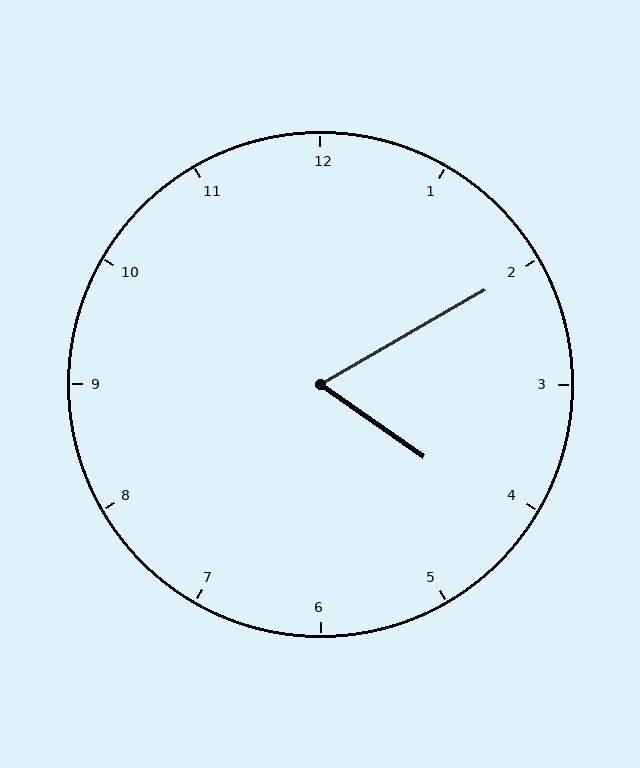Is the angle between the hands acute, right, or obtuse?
It is acute.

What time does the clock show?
4:10.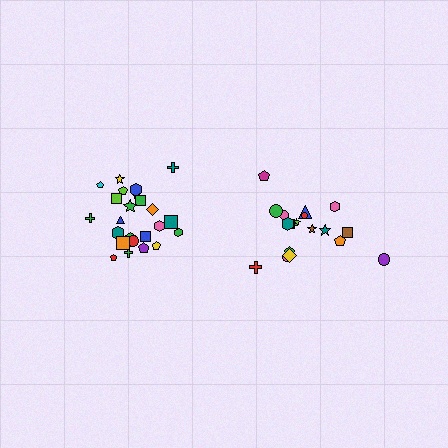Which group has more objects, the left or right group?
The left group.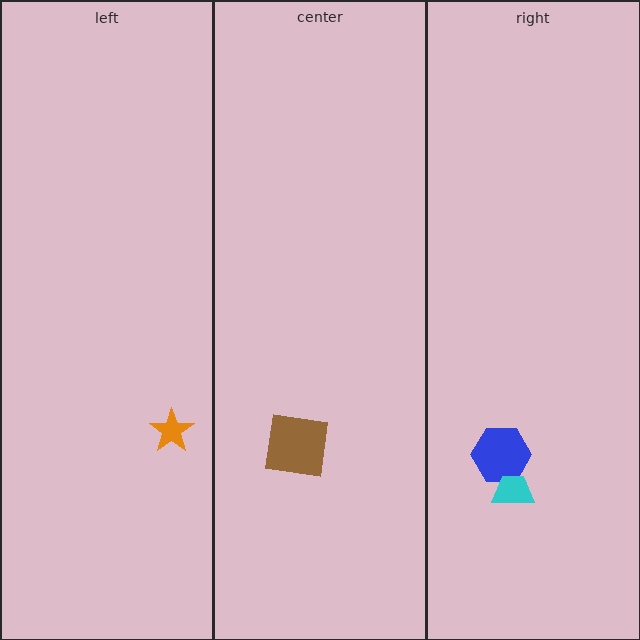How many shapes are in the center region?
1.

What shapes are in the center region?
The brown square.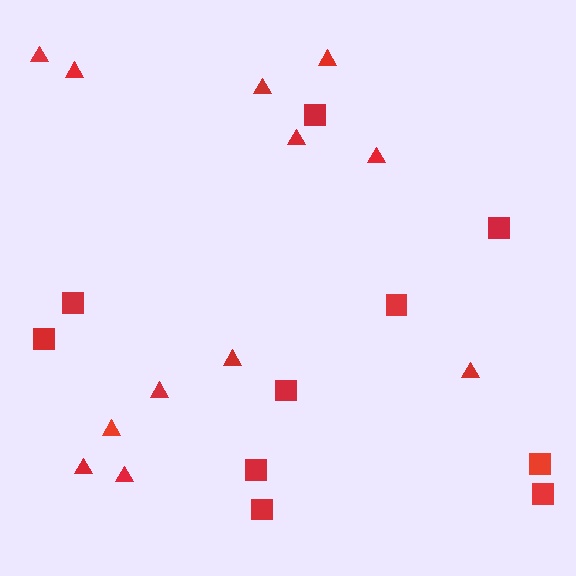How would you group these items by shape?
There are 2 groups: one group of triangles (12) and one group of squares (10).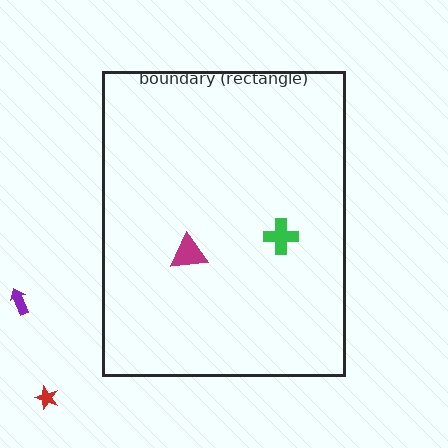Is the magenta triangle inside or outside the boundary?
Inside.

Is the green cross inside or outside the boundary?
Inside.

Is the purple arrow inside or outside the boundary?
Outside.